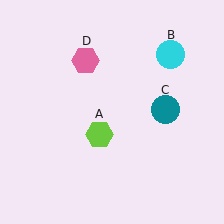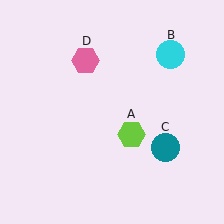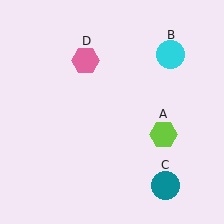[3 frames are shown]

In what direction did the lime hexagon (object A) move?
The lime hexagon (object A) moved right.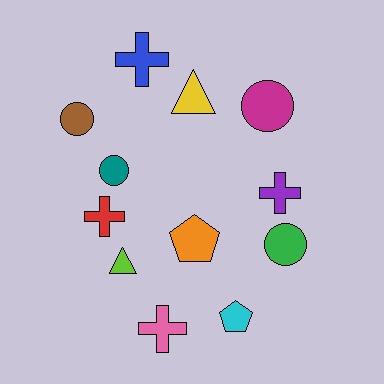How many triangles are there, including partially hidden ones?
There are 2 triangles.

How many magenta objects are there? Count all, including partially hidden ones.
There is 1 magenta object.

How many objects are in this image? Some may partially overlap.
There are 12 objects.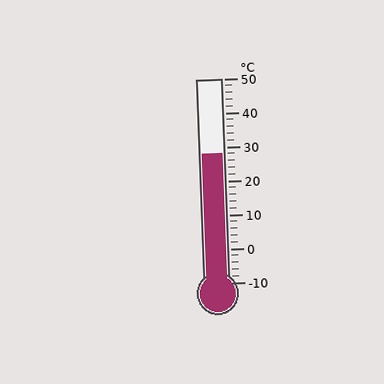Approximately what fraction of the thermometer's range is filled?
The thermometer is filled to approximately 65% of its range.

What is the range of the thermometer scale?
The thermometer scale ranges from -10°C to 50°C.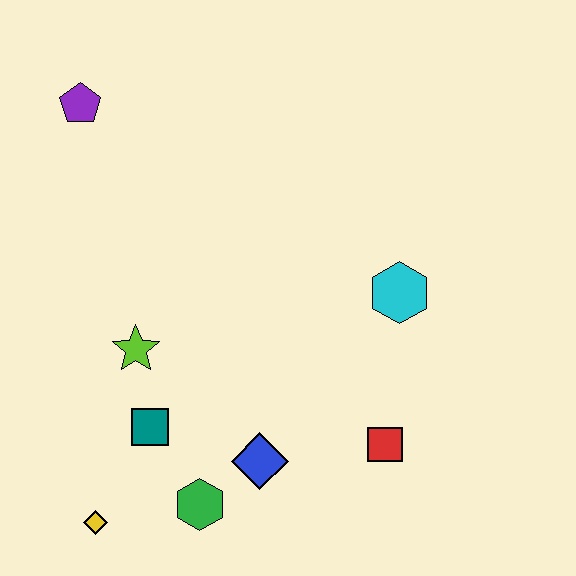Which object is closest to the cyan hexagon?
The red square is closest to the cyan hexagon.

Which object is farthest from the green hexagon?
The purple pentagon is farthest from the green hexagon.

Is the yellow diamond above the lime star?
No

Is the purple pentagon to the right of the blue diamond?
No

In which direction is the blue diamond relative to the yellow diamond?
The blue diamond is to the right of the yellow diamond.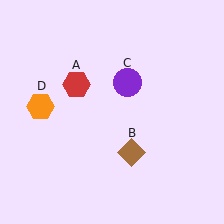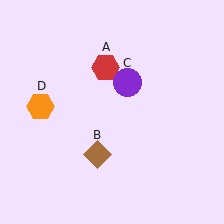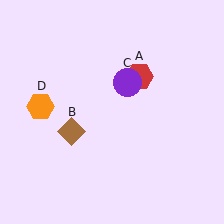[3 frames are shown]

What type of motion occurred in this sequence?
The red hexagon (object A), brown diamond (object B) rotated clockwise around the center of the scene.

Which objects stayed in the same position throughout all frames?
Purple circle (object C) and orange hexagon (object D) remained stationary.